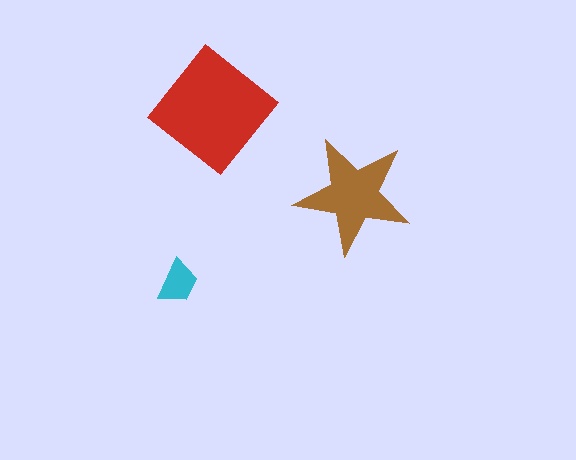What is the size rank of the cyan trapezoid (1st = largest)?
3rd.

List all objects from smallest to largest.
The cyan trapezoid, the brown star, the red diamond.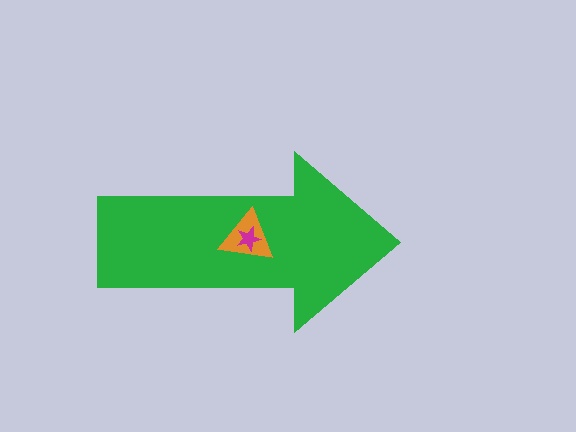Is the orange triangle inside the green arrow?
Yes.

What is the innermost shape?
The magenta star.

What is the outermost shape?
The green arrow.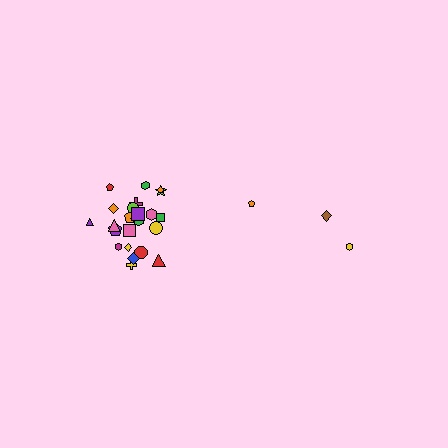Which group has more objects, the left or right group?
The left group.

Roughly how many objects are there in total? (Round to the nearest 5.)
Roughly 30 objects in total.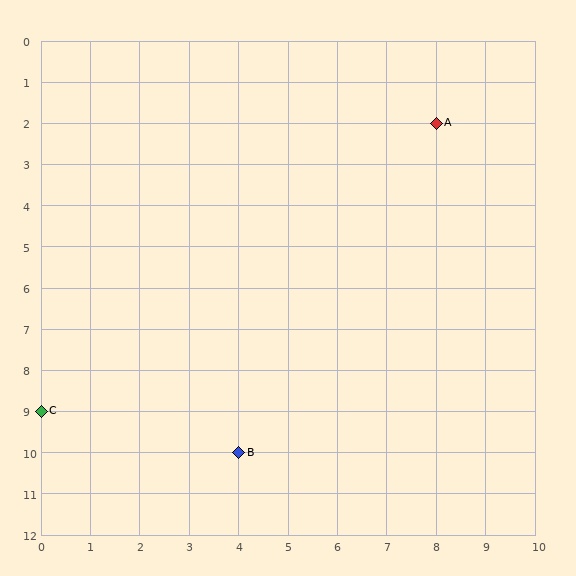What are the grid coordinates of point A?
Point A is at grid coordinates (8, 2).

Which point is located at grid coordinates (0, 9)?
Point C is at (0, 9).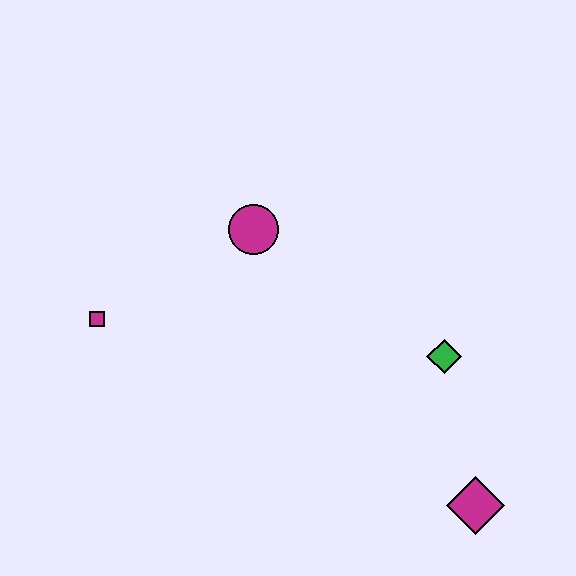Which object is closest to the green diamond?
The magenta diamond is closest to the green diamond.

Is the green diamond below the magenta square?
Yes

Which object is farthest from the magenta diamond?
The magenta square is farthest from the magenta diamond.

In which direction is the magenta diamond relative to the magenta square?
The magenta diamond is to the right of the magenta square.